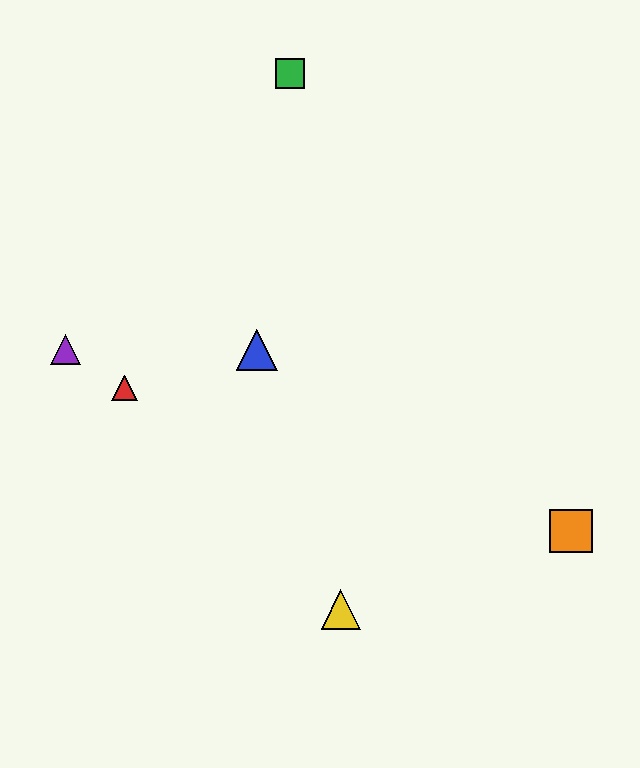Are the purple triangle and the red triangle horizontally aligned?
No, the purple triangle is at y≈350 and the red triangle is at y≈388.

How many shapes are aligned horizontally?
2 shapes (the blue triangle, the purple triangle) are aligned horizontally.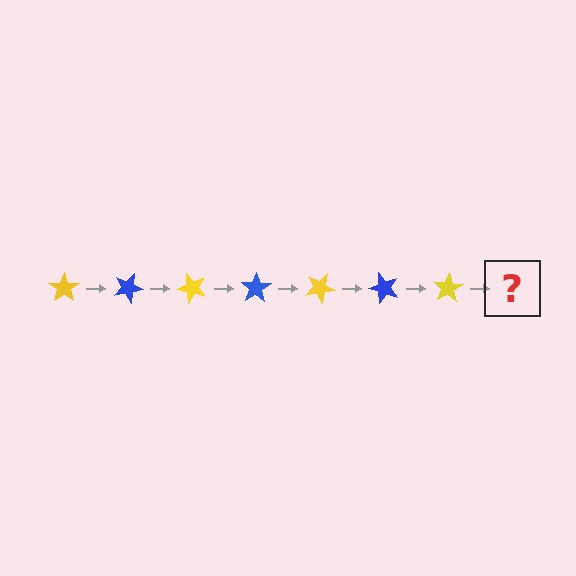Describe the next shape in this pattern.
It should be a blue star, rotated 175 degrees from the start.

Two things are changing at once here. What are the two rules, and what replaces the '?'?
The two rules are that it rotates 25 degrees each step and the color cycles through yellow and blue. The '?' should be a blue star, rotated 175 degrees from the start.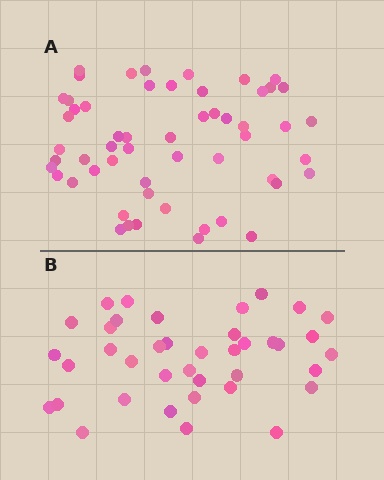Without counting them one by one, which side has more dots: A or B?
Region A (the top region) has more dots.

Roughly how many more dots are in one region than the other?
Region A has approximately 15 more dots than region B.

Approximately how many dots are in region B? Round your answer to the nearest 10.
About 40 dots. (The exact count is 39, which rounds to 40.)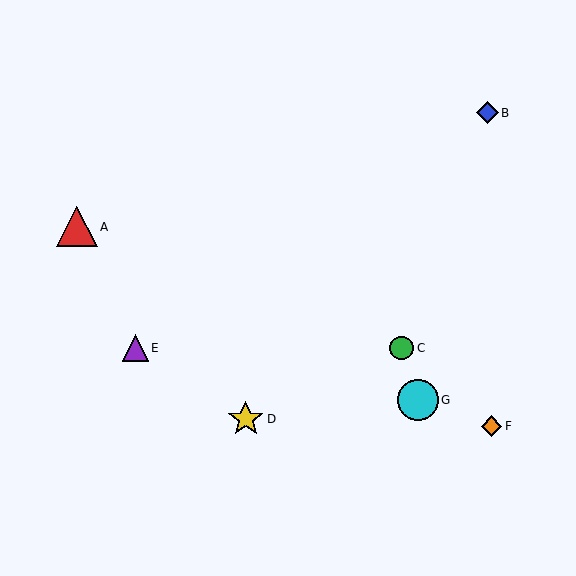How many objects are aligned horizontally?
2 objects (C, E) are aligned horizontally.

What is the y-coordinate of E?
Object E is at y≈348.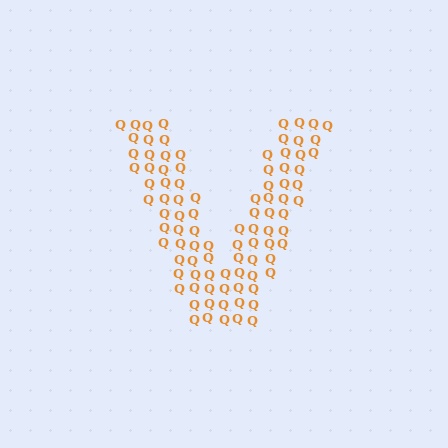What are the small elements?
The small elements are letter Q's.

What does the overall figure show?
The overall figure shows the letter V.